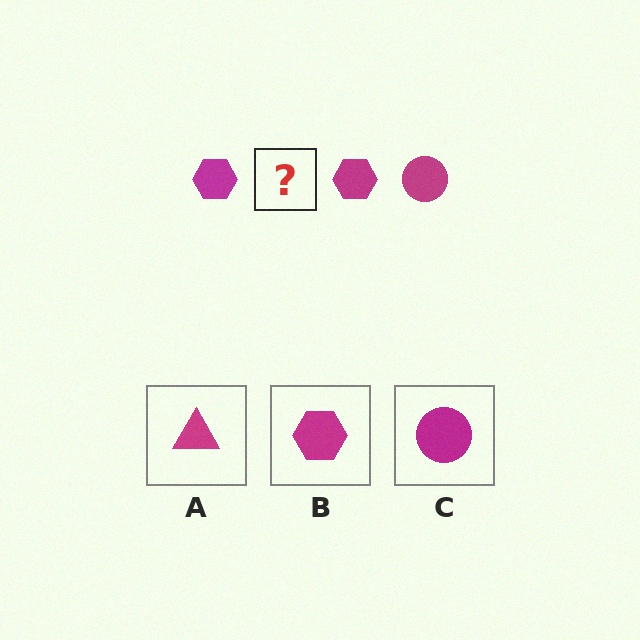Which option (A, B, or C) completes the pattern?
C.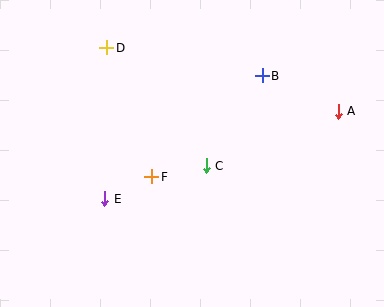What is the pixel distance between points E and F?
The distance between E and F is 52 pixels.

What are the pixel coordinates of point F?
Point F is at (152, 177).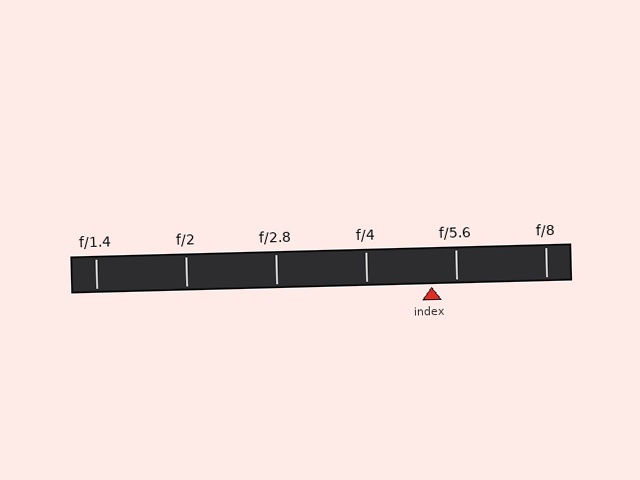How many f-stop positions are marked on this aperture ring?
There are 6 f-stop positions marked.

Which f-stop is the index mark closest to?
The index mark is closest to f/5.6.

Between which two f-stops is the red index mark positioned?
The index mark is between f/4 and f/5.6.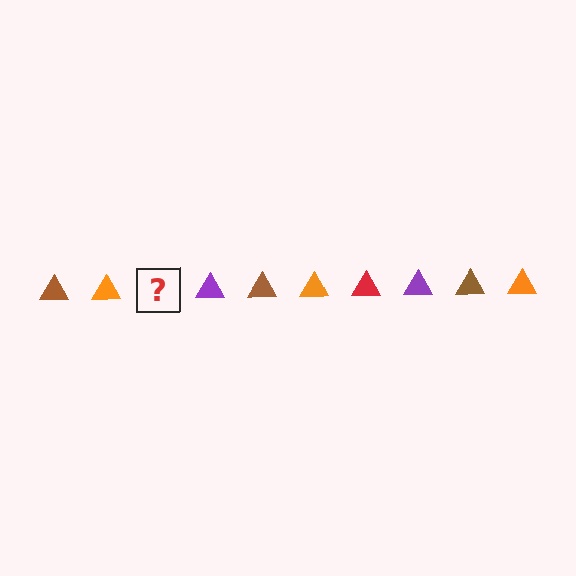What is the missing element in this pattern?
The missing element is a red triangle.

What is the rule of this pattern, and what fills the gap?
The rule is that the pattern cycles through brown, orange, red, purple triangles. The gap should be filled with a red triangle.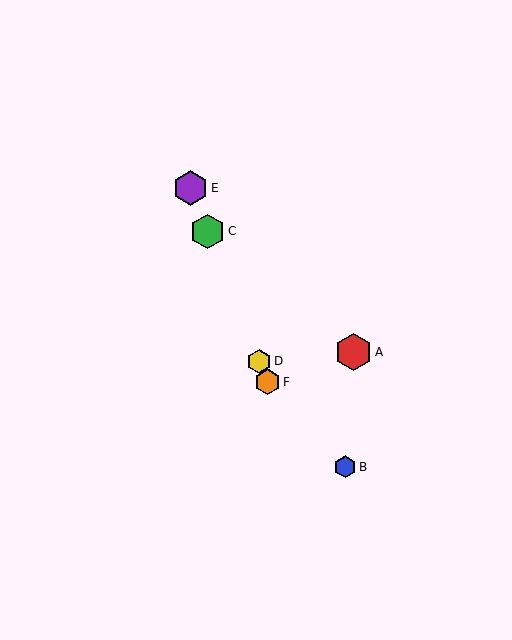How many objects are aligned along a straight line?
4 objects (C, D, E, F) are aligned along a straight line.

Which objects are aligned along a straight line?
Objects C, D, E, F are aligned along a straight line.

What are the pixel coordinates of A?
Object A is at (353, 352).